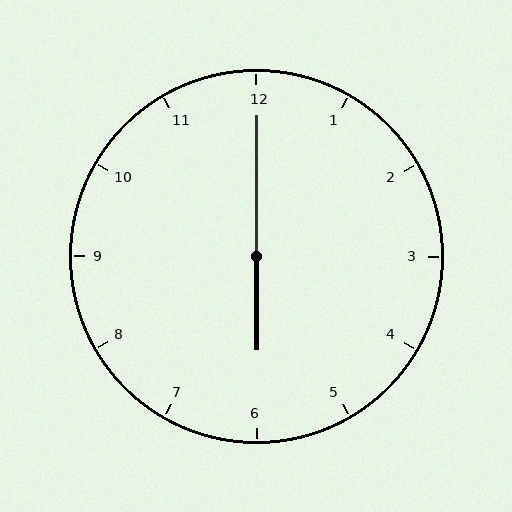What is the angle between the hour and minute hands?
Approximately 180 degrees.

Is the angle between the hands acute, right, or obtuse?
It is obtuse.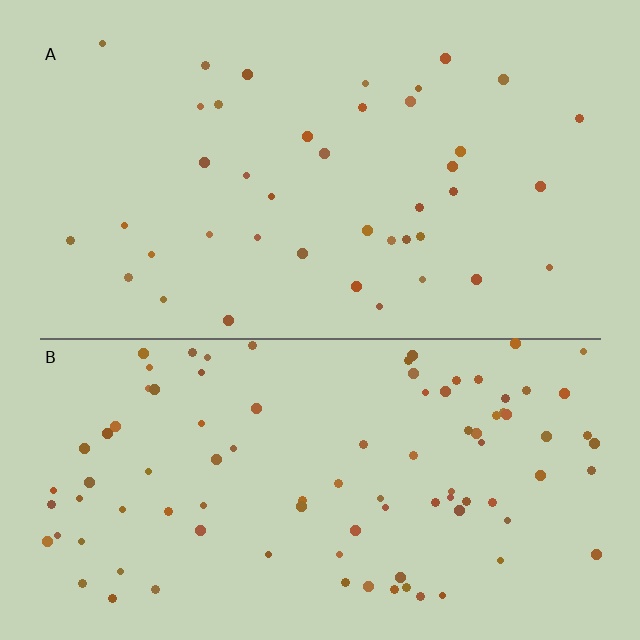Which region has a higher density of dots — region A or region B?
B (the bottom).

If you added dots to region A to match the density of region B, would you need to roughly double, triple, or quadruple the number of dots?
Approximately double.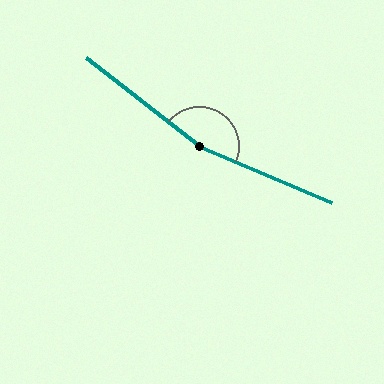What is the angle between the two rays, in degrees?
Approximately 165 degrees.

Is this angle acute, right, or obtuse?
It is obtuse.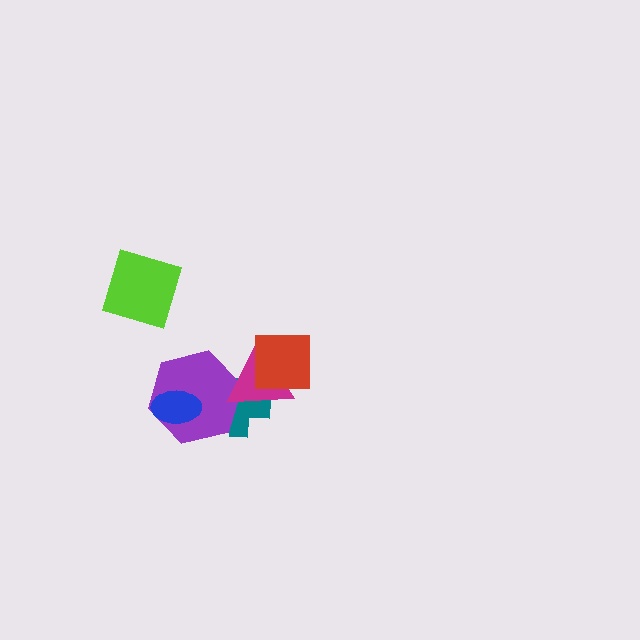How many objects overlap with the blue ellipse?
1 object overlaps with the blue ellipse.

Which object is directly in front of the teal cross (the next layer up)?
The purple hexagon is directly in front of the teal cross.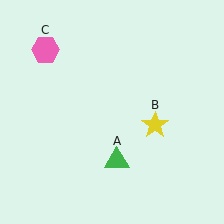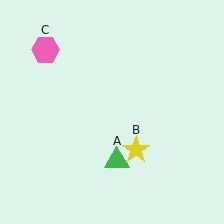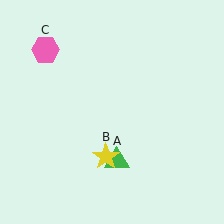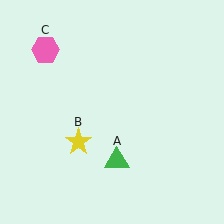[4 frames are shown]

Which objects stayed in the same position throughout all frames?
Green triangle (object A) and pink hexagon (object C) remained stationary.